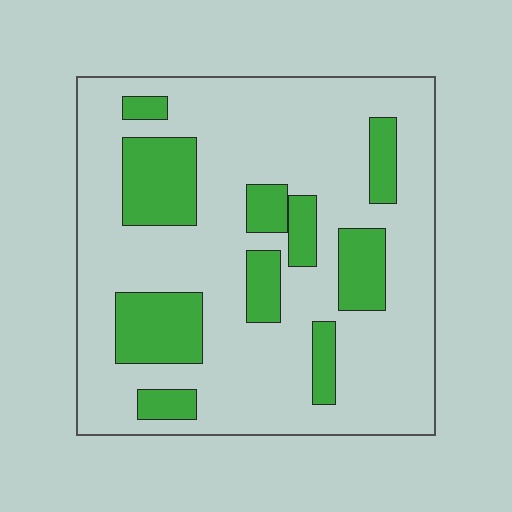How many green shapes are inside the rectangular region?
10.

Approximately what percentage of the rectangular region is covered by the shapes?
Approximately 25%.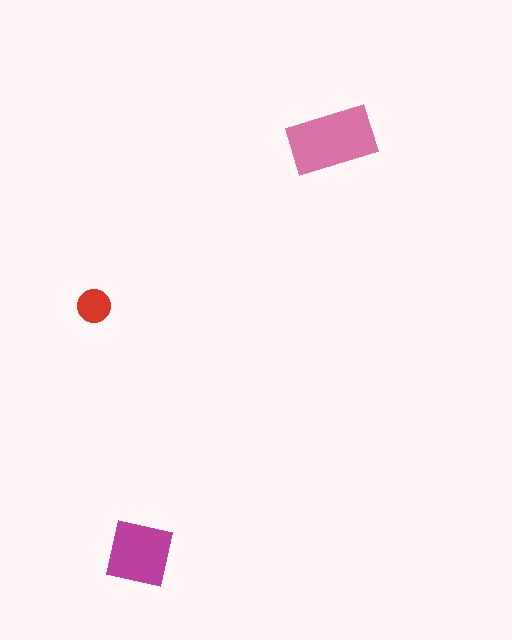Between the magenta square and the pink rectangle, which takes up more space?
The pink rectangle.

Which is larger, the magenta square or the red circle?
The magenta square.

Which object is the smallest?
The red circle.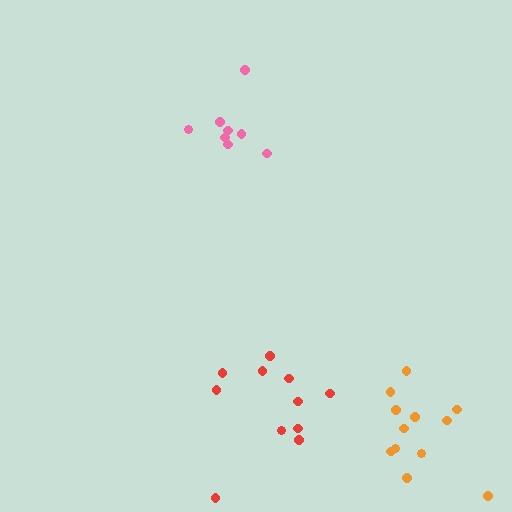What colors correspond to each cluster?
The clusters are colored: pink, red, orange.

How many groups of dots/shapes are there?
There are 3 groups.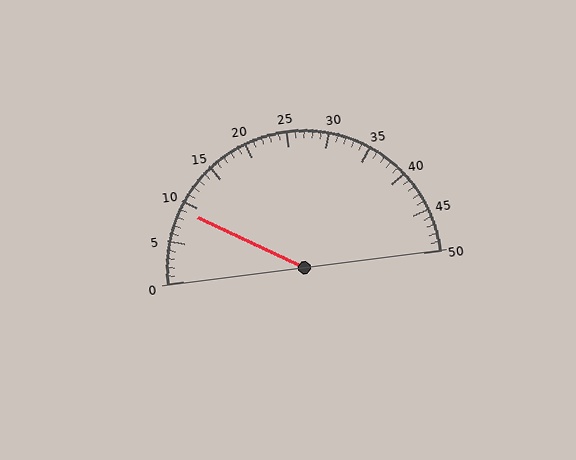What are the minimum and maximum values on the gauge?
The gauge ranges from 0 to 50.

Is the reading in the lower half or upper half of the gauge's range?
The reading is in the lower half of the range (0 to 50).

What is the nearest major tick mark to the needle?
The nearest major tick mark is 10.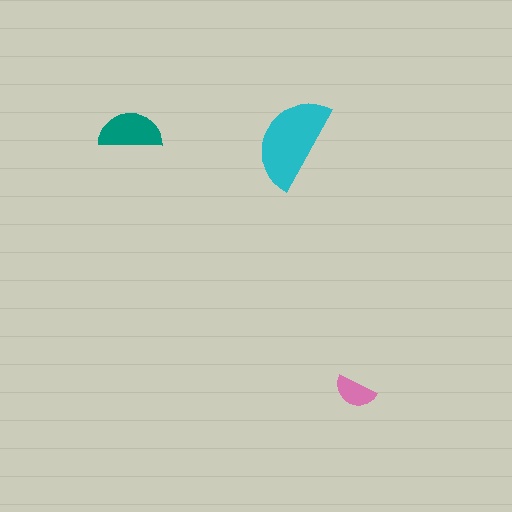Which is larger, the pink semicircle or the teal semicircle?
The teal one.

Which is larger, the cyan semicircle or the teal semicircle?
The cyan one.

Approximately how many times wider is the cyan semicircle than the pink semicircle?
About 2 times wider.